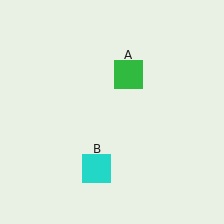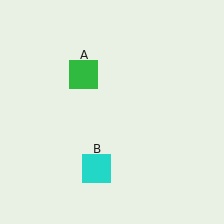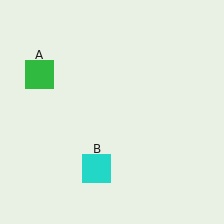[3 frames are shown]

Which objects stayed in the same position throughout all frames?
Cyan square (object B) remained stationary.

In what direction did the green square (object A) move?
The green square (object A) moved left.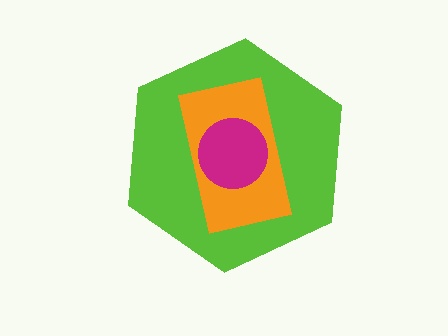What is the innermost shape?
The magenta circle.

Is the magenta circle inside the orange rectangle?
Yes.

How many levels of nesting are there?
3.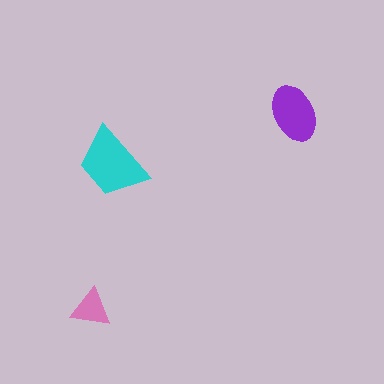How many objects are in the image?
There are 3 objects in the image.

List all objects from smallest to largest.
The pink triangle, the purple ellipse, the cyan trapezoid.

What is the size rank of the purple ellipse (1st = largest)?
2nd.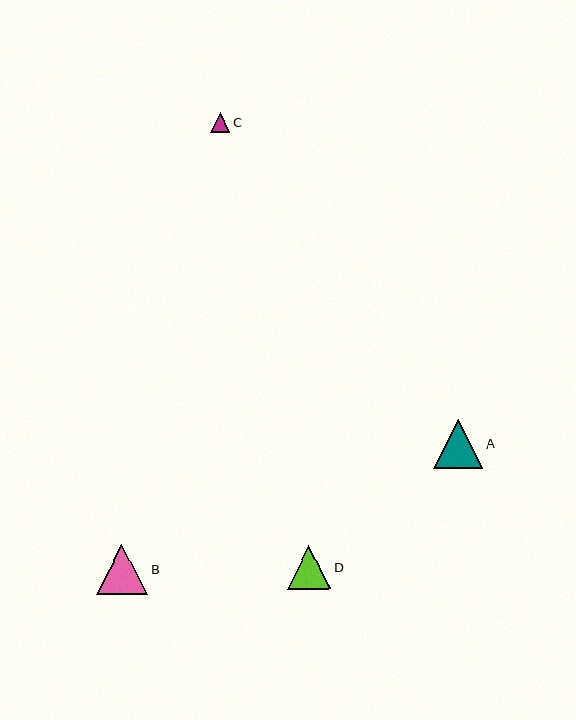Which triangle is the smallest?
Triangle C is the smallest with a size of approximately 20 pixels.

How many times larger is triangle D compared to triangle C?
Triangle D is approximately 2.2 times the size of triangle C.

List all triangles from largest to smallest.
From largest to smallest: B, A, D, C.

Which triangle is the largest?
Triangle B is the largest with a size of approximately 51 pixels.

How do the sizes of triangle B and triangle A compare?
Triangle B and triangle A are approximately the same size.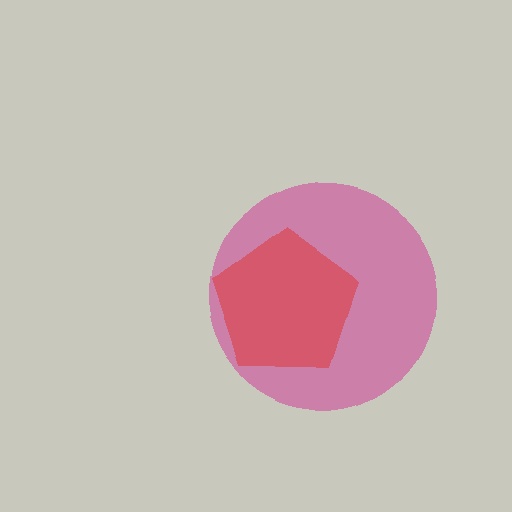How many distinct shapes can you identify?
There are 2 distinct shapes: a magenta circle, a red pentagon.